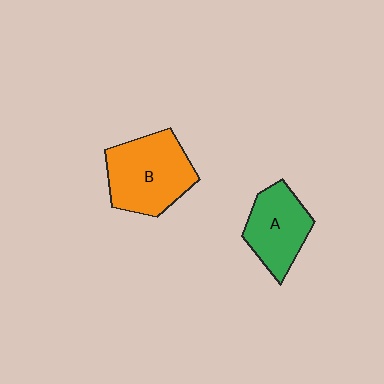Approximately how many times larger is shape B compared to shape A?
Approximately 1.3 times.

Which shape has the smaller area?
Shape A (green).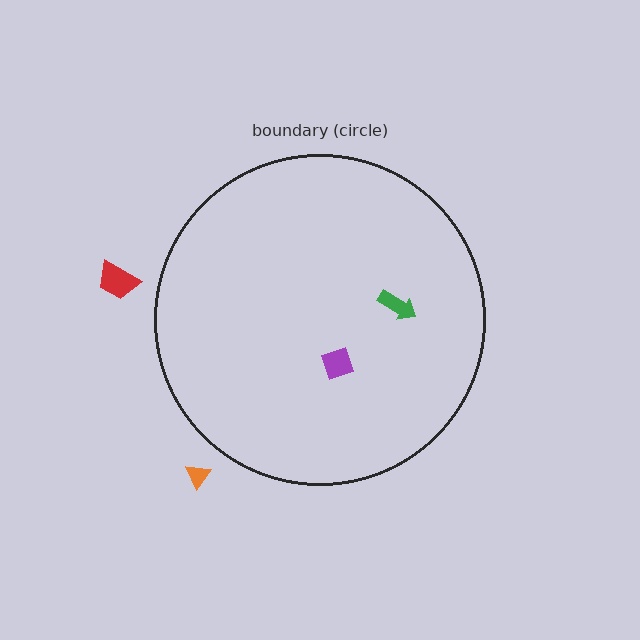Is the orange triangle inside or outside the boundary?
Outside.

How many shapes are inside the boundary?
2 inside, 2 outside.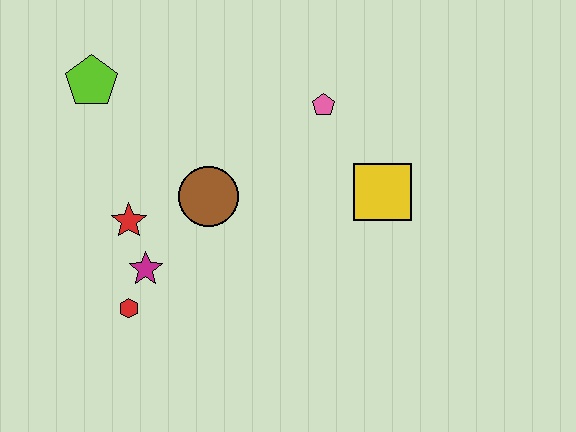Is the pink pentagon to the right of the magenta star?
Yes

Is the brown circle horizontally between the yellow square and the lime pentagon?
Yes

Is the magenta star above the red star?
No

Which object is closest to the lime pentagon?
The red star is closest to the lime pentagon.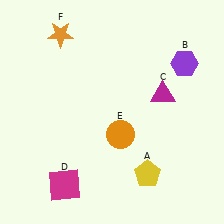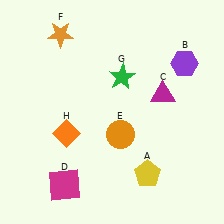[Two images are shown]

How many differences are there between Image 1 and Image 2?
There are 2 differences between the two images.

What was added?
A green star (G), an orange diamond (H) were added in Image 2.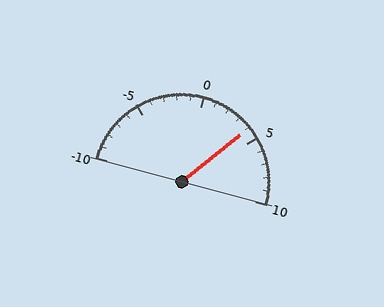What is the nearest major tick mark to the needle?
The nearest major tick mark is 5.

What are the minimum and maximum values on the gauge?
The gauge ranges from -10 to 10.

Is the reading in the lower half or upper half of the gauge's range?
The reading is in the upper half of the range (-10 to 10).